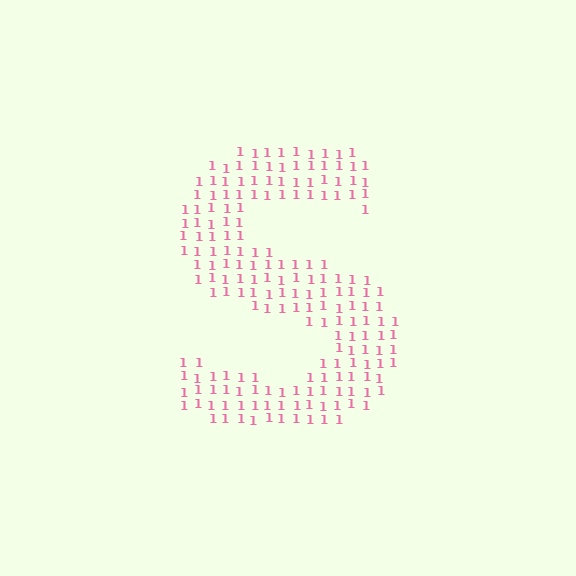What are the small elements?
The small elements are digit 1's.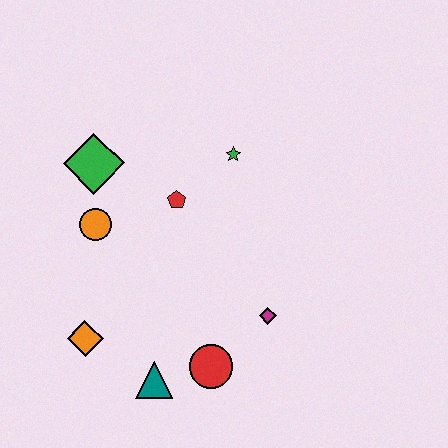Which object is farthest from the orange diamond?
The green star is farthest from the orange diamond.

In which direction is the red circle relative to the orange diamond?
The red circle is to the right of the orange diamond.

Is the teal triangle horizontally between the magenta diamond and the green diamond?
Yes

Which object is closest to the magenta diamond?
The red circle is closest to the magenta diamond.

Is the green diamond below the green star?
Yes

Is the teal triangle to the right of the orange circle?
Yes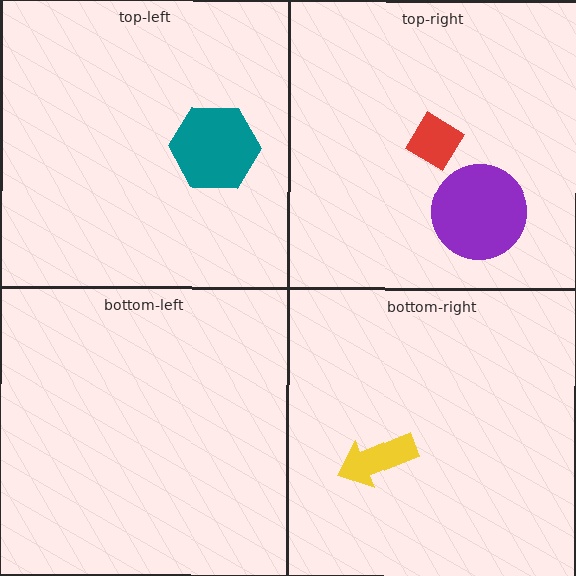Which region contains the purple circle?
The top-right region.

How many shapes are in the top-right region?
2.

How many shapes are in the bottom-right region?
1.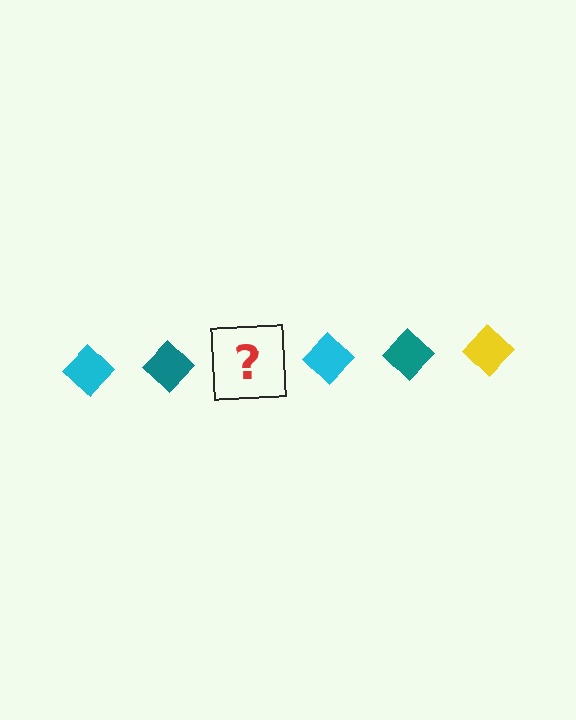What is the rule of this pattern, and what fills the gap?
The rule is that the pattern cycles through cyan, teal, yellow diamonds. The gap should be filled with a yellow diamond.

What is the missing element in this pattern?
The missing element is a yellow diamond.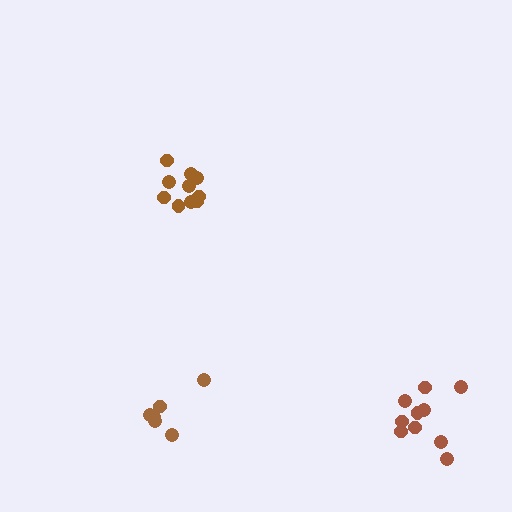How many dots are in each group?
Group 1: 6 dots, Group 2: 10 dots, Group 3: 10 dots (26 total).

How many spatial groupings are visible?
There are 3 spatial groupings.